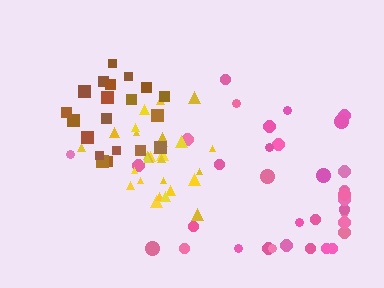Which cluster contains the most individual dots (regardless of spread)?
Pink (35).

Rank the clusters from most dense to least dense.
yellow, brown, pink.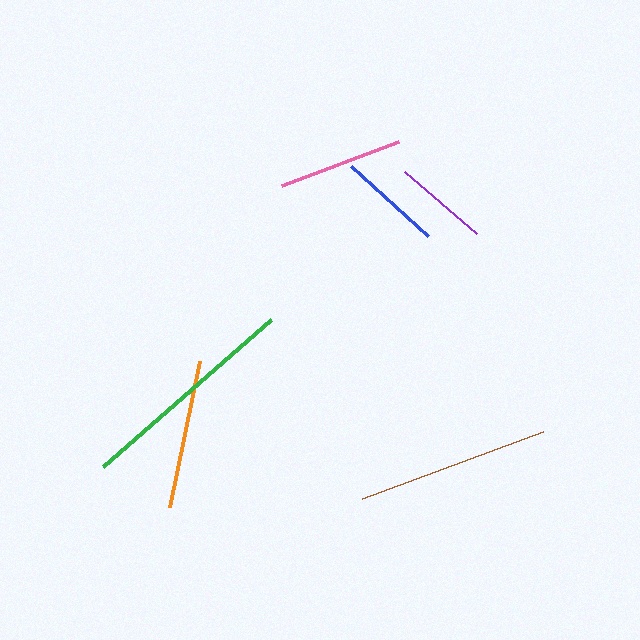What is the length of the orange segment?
The orange segment is approximately 149 pixels long.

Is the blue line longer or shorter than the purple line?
The blue line is longer than the purple line.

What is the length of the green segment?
The green segment is approximately 223 pixels long.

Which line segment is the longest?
The green line is the longest at approximately 223 pixels.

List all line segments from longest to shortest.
From longest to shortest: green, brown, orange, pink, blue, purple.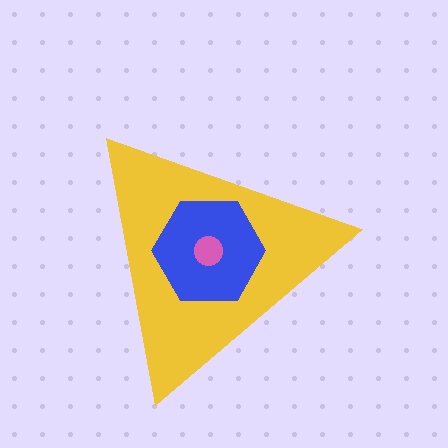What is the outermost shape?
The yellow triangle.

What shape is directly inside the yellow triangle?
The blue hexagon.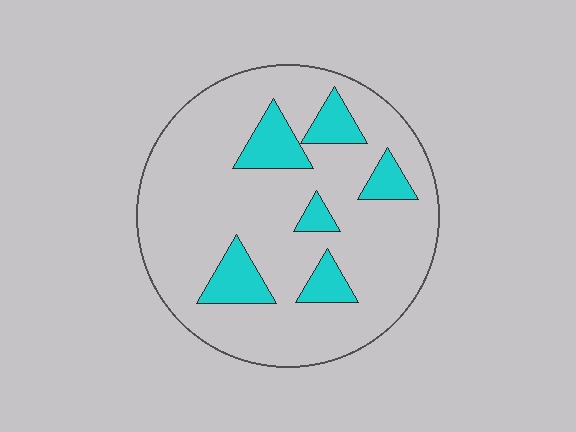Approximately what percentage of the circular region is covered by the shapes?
Approximately 15%.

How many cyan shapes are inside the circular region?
6.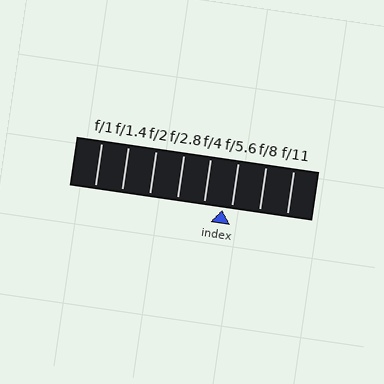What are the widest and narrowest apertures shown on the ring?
The widest aperture shown is f/1 and the narrowest is f/11.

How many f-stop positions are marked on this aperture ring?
There are 8 f-stop positions marked.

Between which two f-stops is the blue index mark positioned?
The index mark is between f/4 and f/5.6.